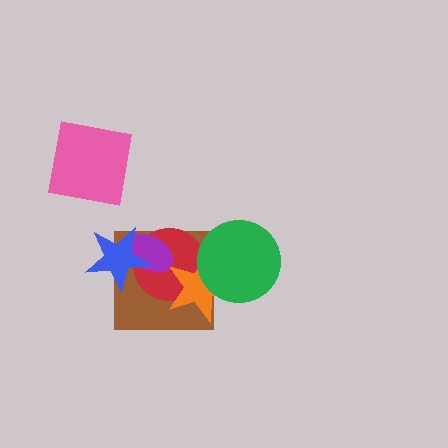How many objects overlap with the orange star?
3 objects overlap with the orange star.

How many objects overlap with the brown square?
5 objects overlap with the brown square.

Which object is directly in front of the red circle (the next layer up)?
The orange star is directly in front of the red circle.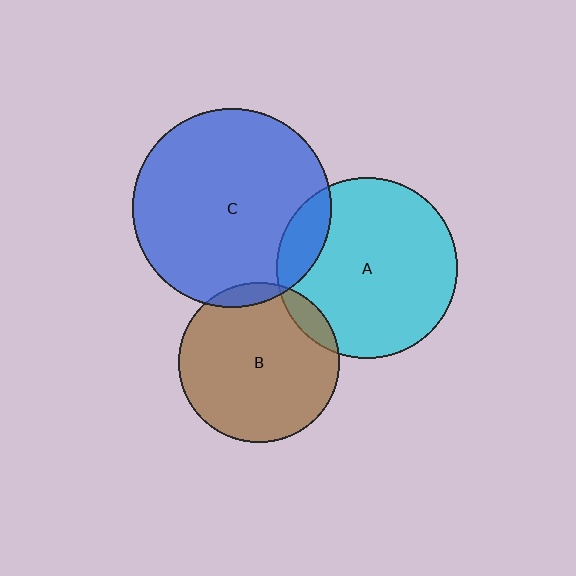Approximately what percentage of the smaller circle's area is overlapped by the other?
Approximately 15%.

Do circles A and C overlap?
Yes.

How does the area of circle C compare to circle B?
Approximately 1.5 times.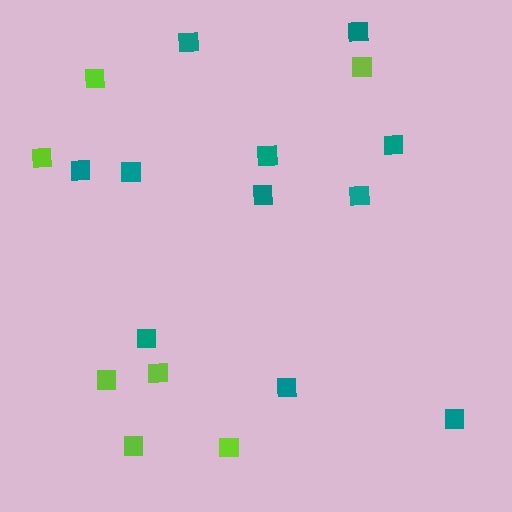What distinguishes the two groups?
There are 2 groups: one group of teal squares (11) and one group of lime squares (7).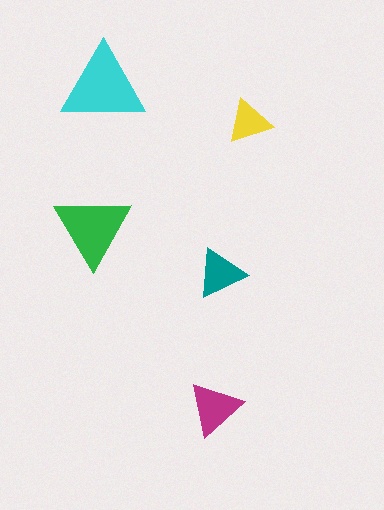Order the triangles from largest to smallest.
the cyan one, the green one, the magenta one, the teal one, the yellow one.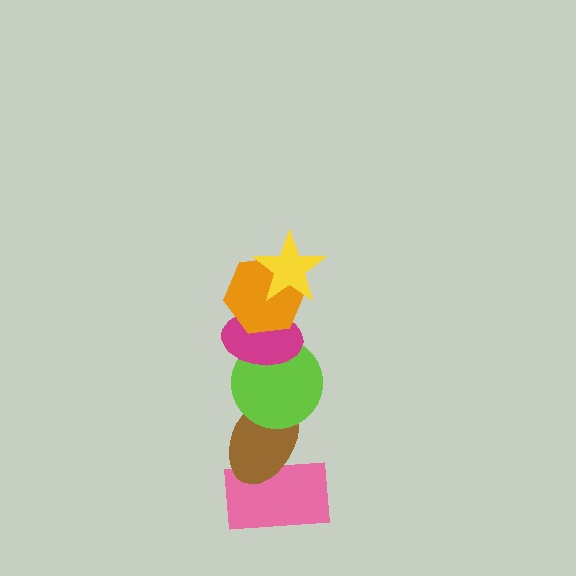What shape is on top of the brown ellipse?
The lime circle is on top of the brown ellipse.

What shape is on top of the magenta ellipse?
The orange hexagon is on top of the magenta ellipse.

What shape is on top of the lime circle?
The magenta ellipse is on top of the lime circle.